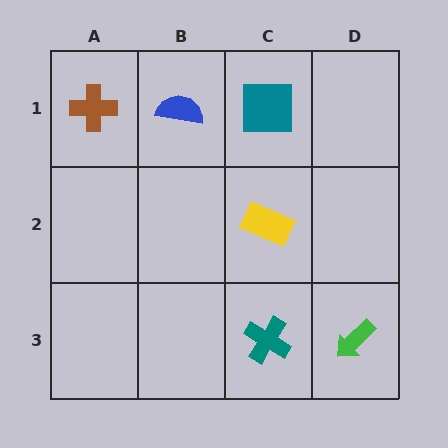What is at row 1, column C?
A teal square.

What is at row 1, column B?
A blue semicircle.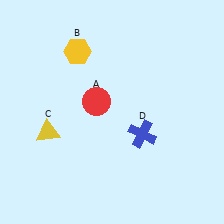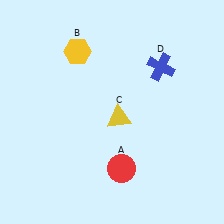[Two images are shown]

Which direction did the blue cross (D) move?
The blue cross (D) moved up.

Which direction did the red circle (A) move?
The red circle (A) moved down.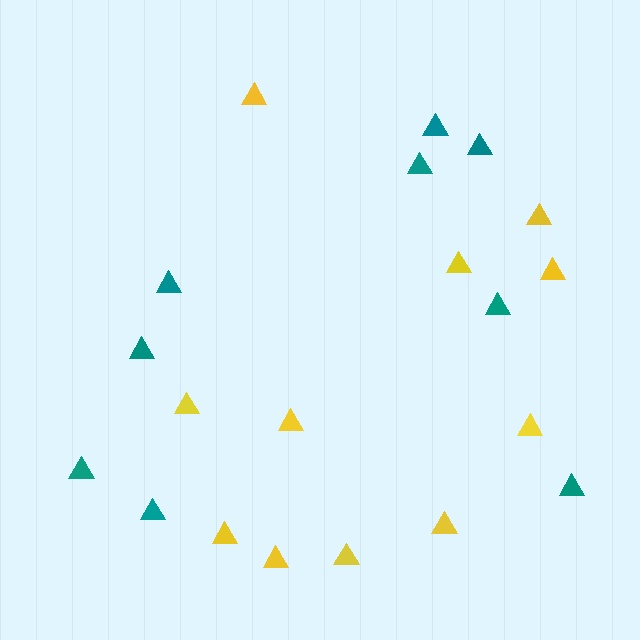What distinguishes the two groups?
There are 2 groups: one group of teal triangles (9) and one group of yellow triangles (11).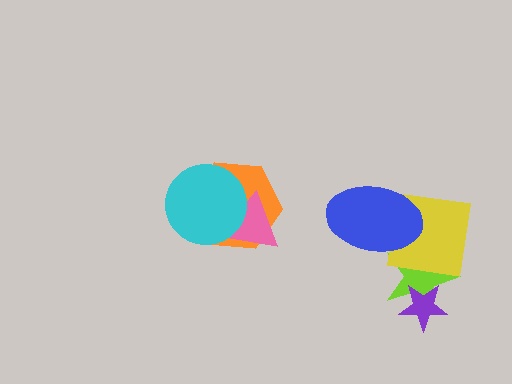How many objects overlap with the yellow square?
2 objects overlap with the yellow square.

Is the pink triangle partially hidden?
Yes, it is partially covered by another shape.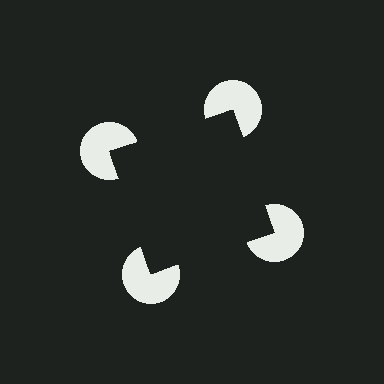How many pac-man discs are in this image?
There are 4 — one at each vertex of the illusory square.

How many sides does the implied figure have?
4 sides.